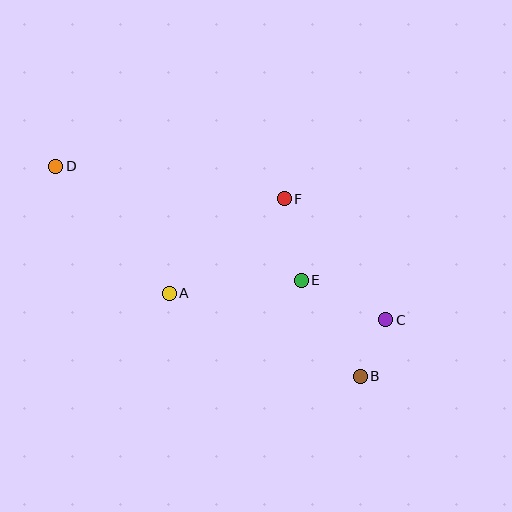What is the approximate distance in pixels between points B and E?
The distance between B and E is approximately 113 pixels.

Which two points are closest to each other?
Points B and C are closest to each other.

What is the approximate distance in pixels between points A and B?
The distance between A and B is approximately 208 pixels.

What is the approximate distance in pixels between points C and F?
The distance between C and F is approximately 158 pixels.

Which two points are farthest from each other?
Points B and D are farthest from each other.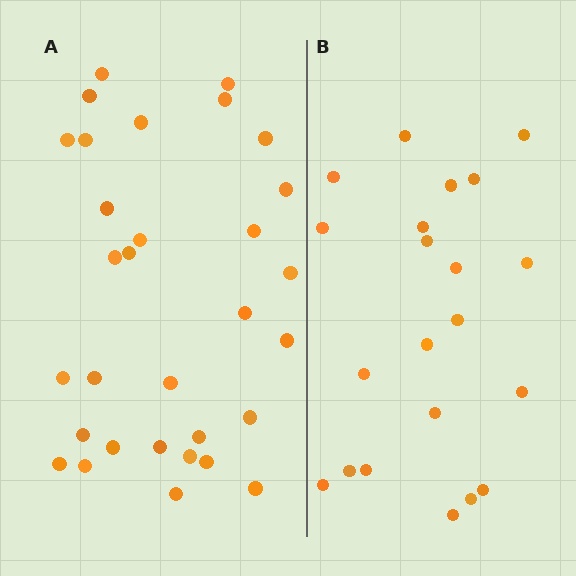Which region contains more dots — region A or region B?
Region A (the left region) has more dots.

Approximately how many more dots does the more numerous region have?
Region A has roughly 10 or so more dots than region B.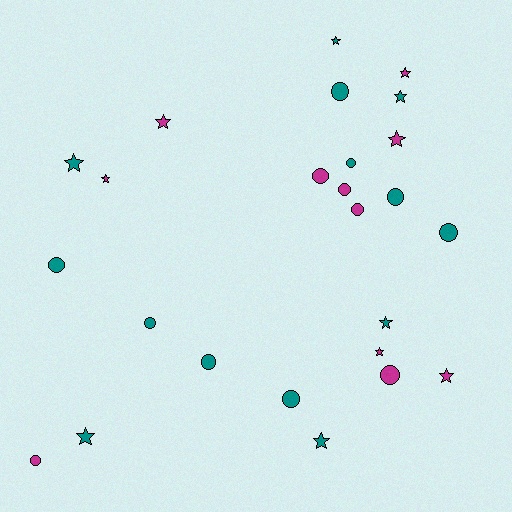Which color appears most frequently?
Teal, with 14 objects.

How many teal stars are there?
There are 6 teal stars.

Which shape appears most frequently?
Circle, with 13 objects.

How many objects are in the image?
There are 25 objects.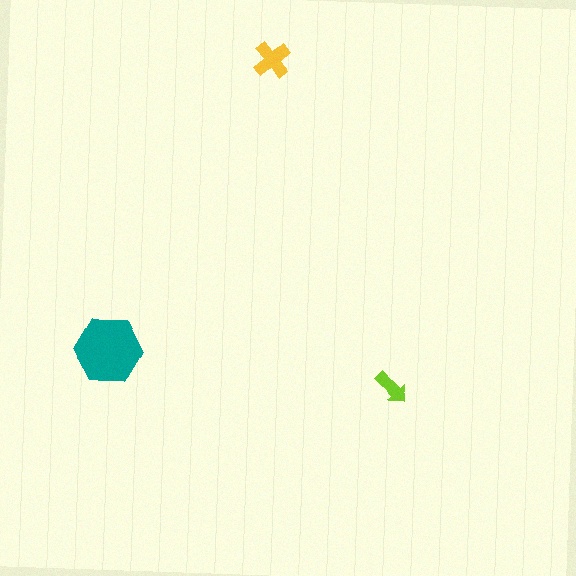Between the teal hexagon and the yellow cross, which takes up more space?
The teal hexagon.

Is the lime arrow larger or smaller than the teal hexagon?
Smaller.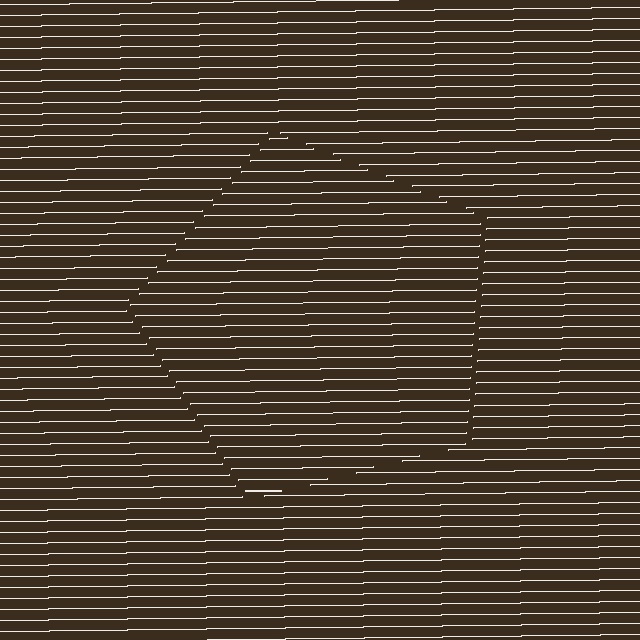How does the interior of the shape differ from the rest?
The interior of the shape contains the same grating, shifted by half a period — the contour is defined by the phase discontinuity where line-ends from the inner and outer gratings abut.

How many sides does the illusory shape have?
5 sides — the line-ends trace a pentagon.